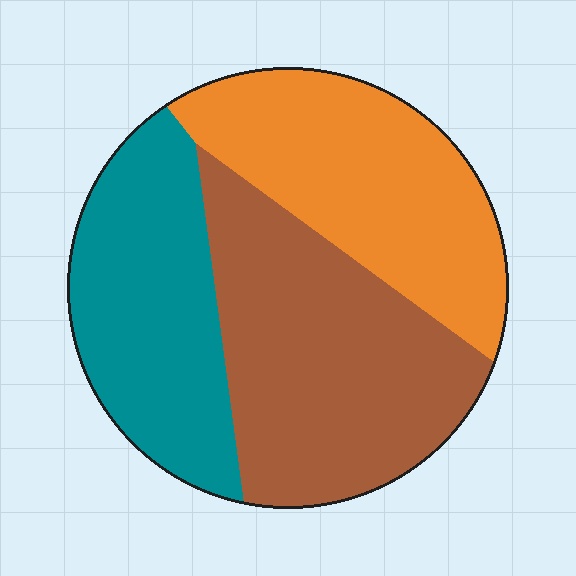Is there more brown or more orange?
Brown.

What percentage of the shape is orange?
Orange covers around 30% of the shape.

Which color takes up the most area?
Brown, at roughly 40%.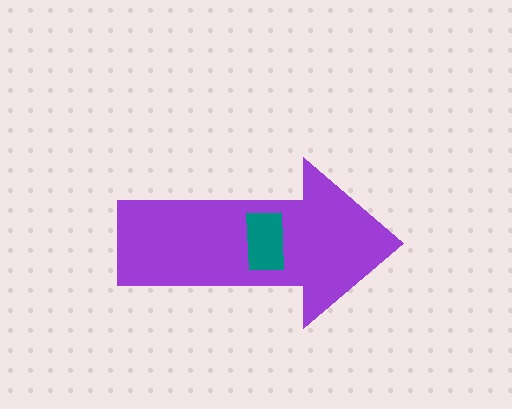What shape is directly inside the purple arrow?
The teal rectangle.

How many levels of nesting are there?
2.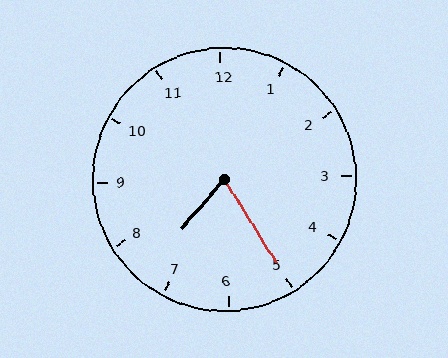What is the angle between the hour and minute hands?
Approximately 72 degrees.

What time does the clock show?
7:25.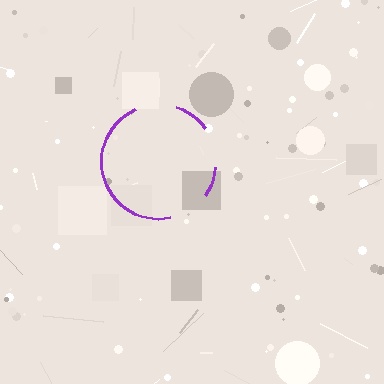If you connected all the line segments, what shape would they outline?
They would outline a circle.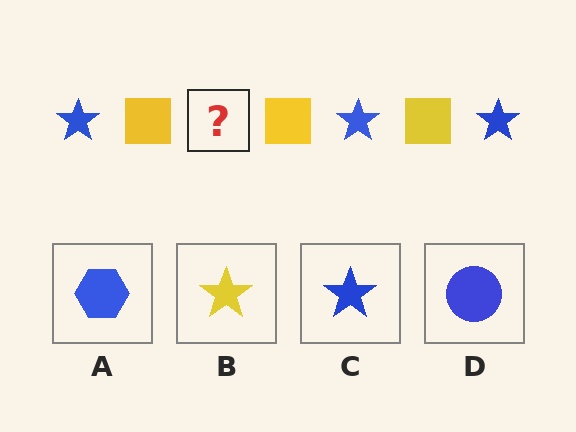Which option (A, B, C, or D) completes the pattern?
C.